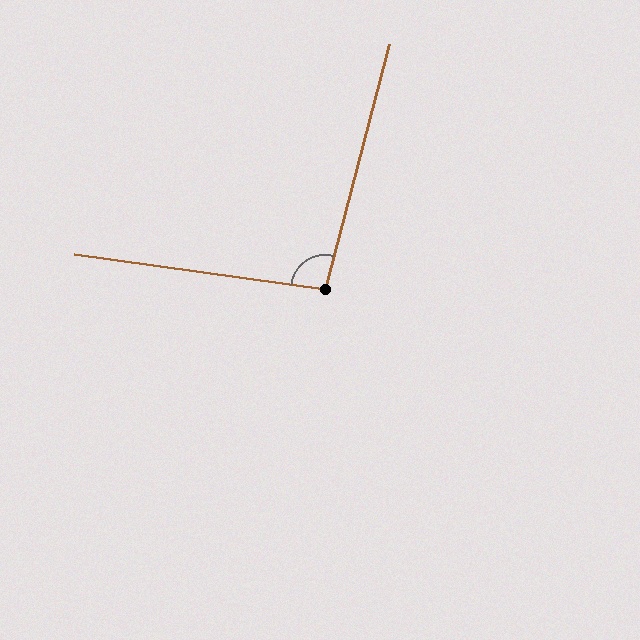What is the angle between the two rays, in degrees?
Approximately 97 degrees.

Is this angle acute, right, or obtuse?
It is obtuse.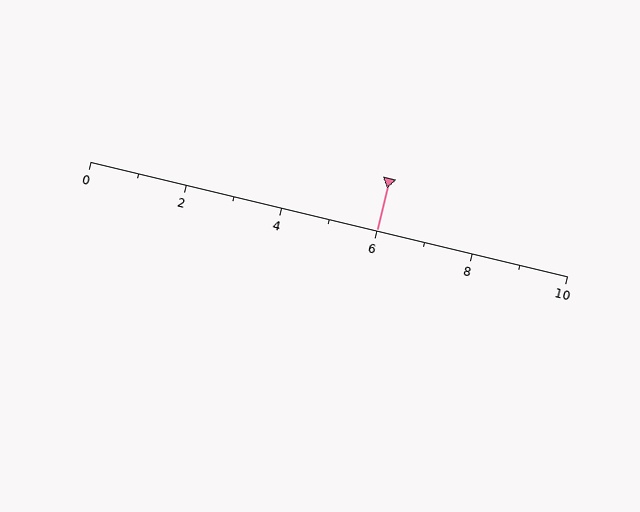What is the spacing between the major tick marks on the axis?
The major ticks are spaced 2 apart.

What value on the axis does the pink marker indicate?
The marker indicates approximately 6.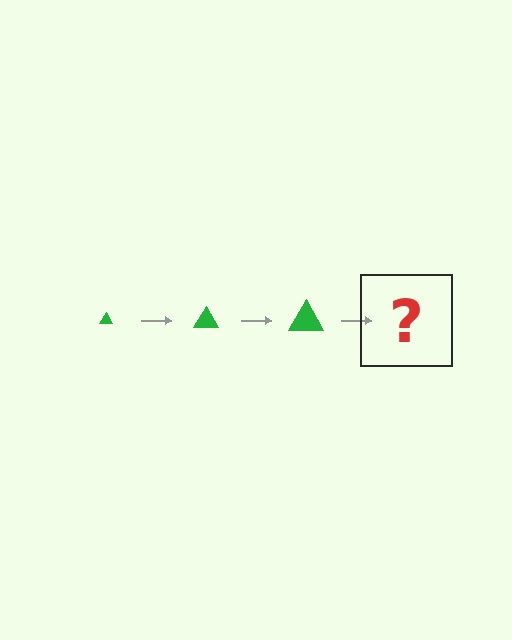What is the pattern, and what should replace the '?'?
The pattern is that the triangle gets progressively larger each step. The '?' should be a green triangle, larger than the previous one.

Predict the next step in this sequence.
The next step is a green triangle, larger than the previous one.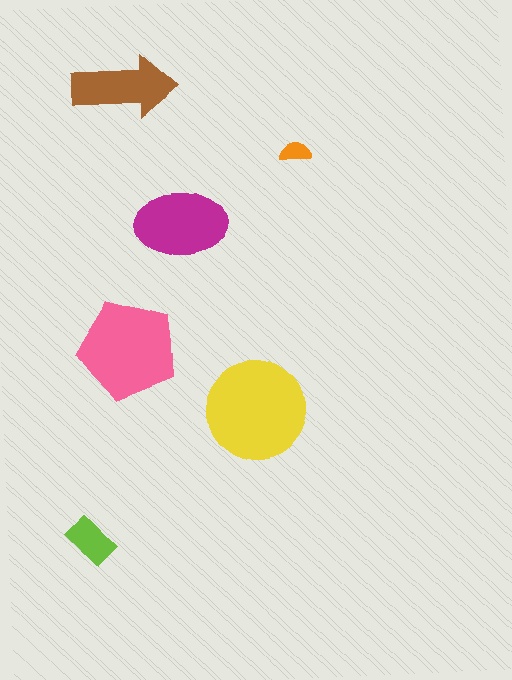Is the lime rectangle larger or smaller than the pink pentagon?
Smaller.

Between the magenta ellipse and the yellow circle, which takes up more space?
The yellow circle.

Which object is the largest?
The yellow circle.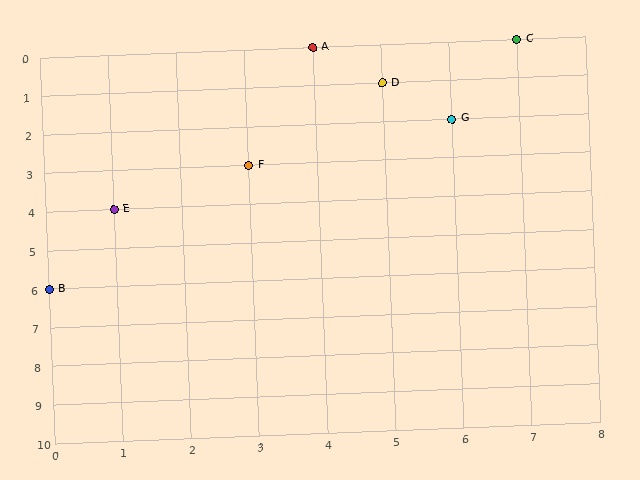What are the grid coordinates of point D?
Point D is at grid coordinates (5, 1).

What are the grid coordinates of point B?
Point B is at grid coordinates (0, 6).